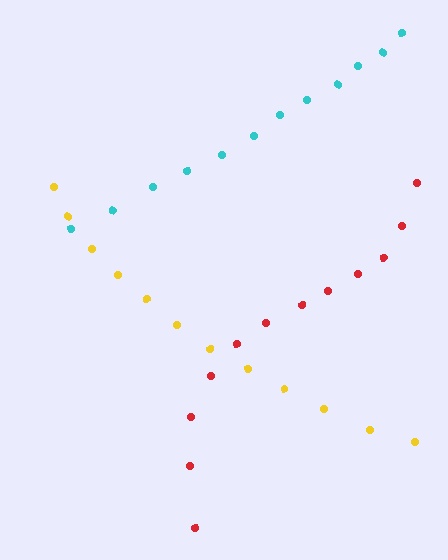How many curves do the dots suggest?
There are 3 distinct paths.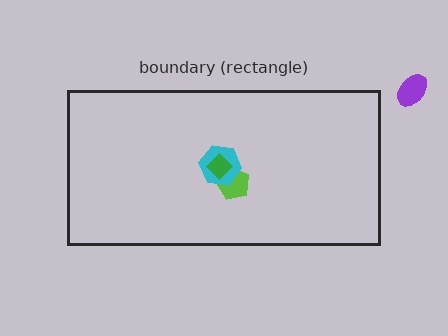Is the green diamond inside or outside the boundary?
Inside.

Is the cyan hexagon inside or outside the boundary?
Inside.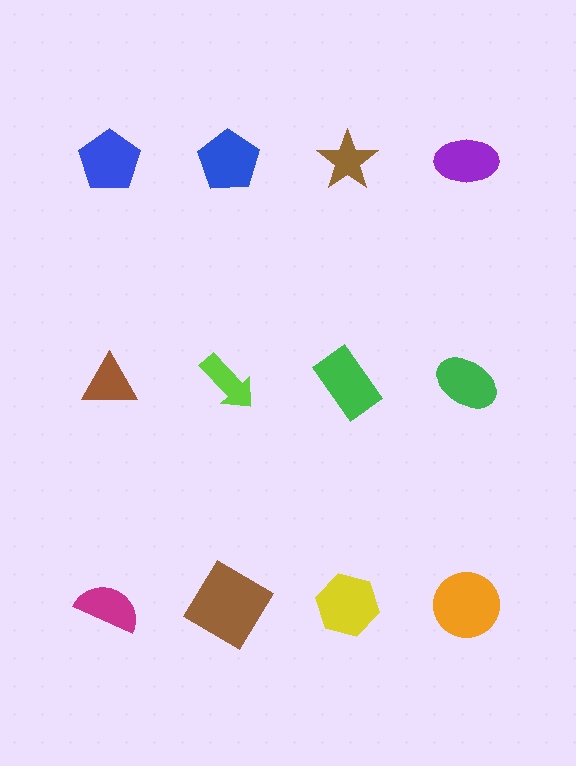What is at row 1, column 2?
A blue pentagon.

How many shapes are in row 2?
4 shapes.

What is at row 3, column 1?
A magenta semicircle.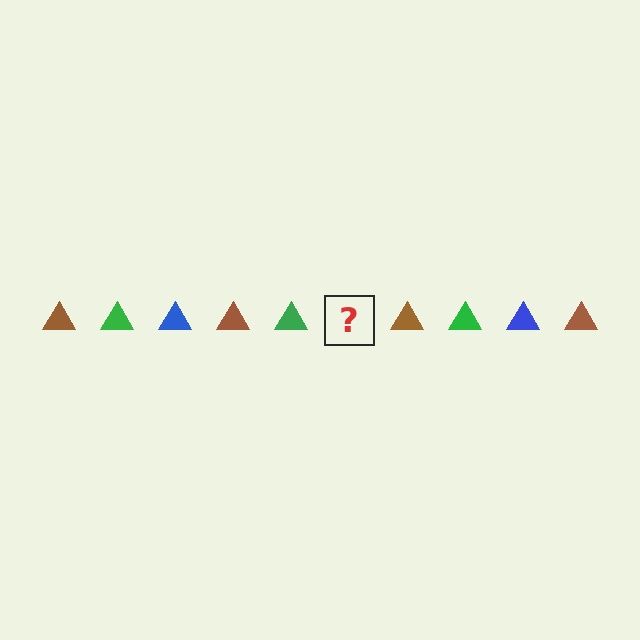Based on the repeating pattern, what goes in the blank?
The blank should be a blue triangle.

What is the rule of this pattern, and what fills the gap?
The rule is that the pattern cycles through brown, green, blue triangles. The gap should be filled with a blue triangle.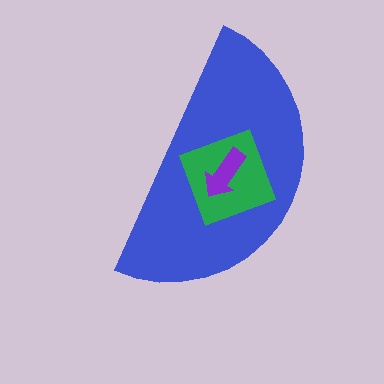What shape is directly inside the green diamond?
The purple arrow.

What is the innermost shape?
The purple arrow.